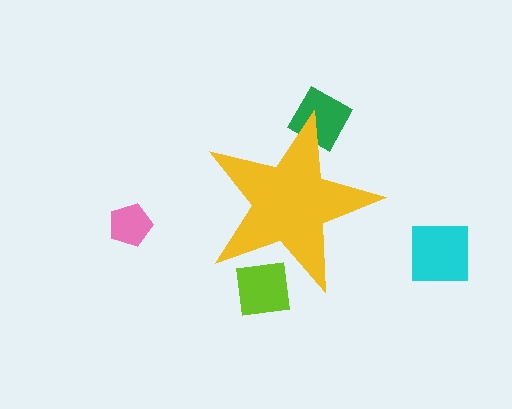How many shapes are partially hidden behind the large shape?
2 shapes are partially hidden.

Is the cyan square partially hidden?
No, the cyan square is fully visible.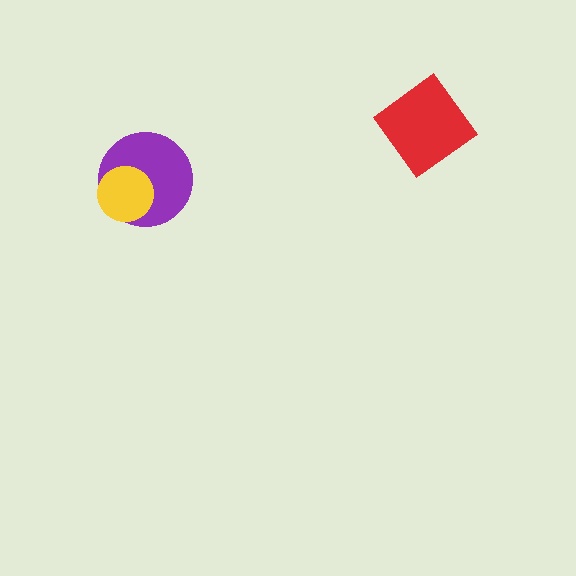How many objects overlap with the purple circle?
1 object overlaps with the purple circle.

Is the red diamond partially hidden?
No, no other shape covers it.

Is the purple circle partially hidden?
Yes, it is partially covered by another shape.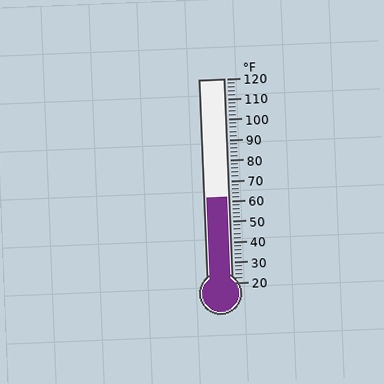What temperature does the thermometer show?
The thermometer shows approximately 62°F.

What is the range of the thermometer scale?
The thermometer scale ranges from 20°F to 120°F.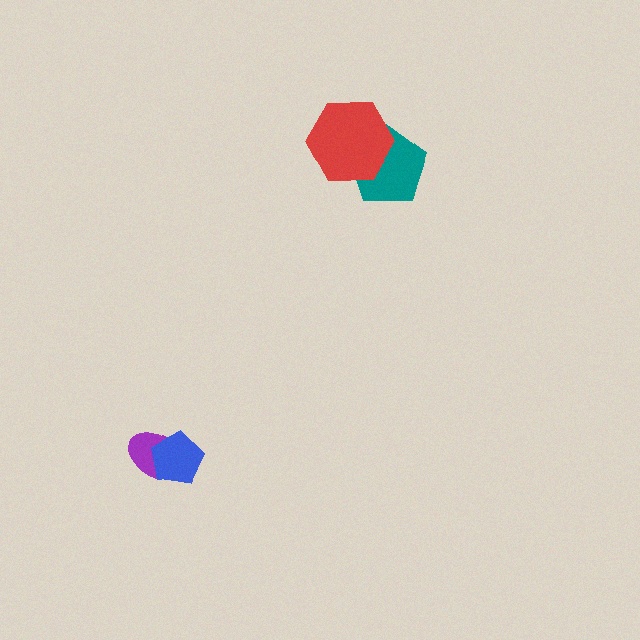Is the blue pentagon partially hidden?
No, no other shape covers it.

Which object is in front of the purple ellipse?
The blue pentagon is in front of the purple ellipse.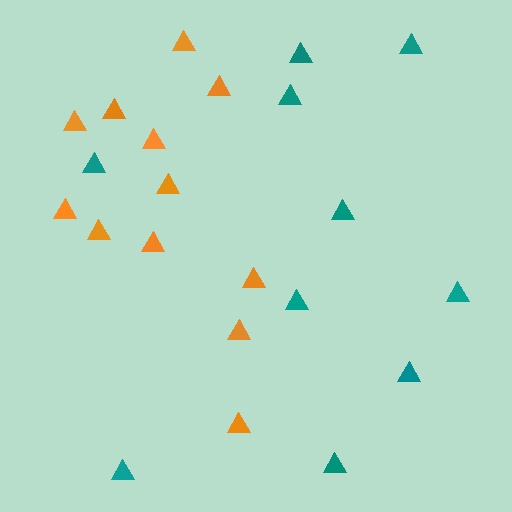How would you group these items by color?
There are 2 groups: one group of orange triangles (12) and one group of teal triangles (10).